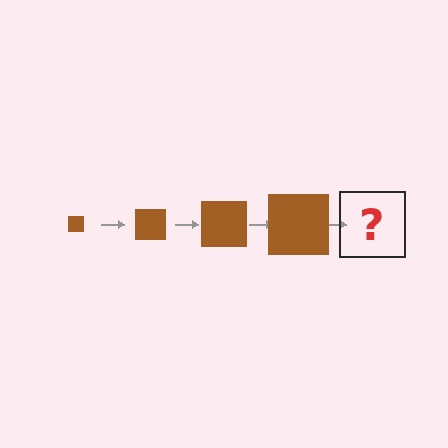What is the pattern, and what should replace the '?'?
The pattern is that the square gets progressively larger each step. The '?' should be a brown square, larger than the previous one.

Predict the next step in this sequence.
The next step is a brown square, larger than the previous one.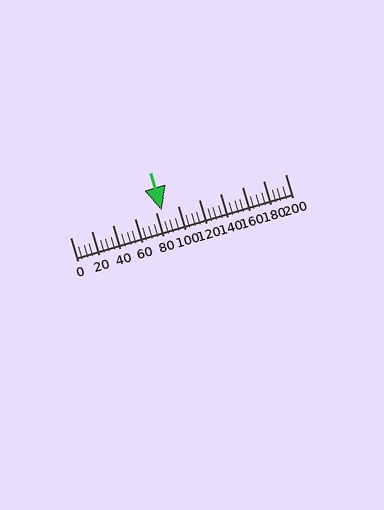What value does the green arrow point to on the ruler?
The green arrow points to approximately 85.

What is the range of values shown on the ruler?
The ruler shows values from 0 to 200.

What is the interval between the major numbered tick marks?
The major tick marks are spaced 20 units apart.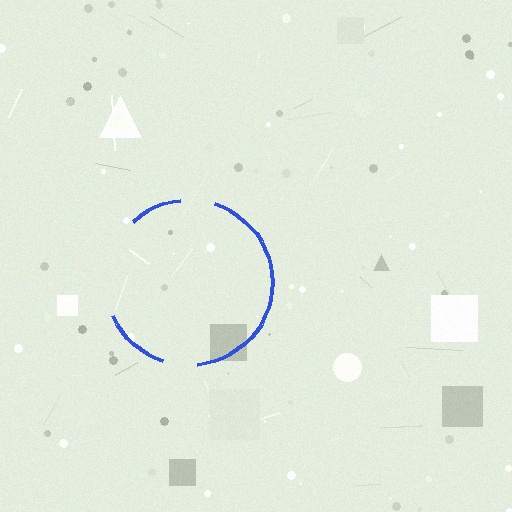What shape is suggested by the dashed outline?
The dashed outline suggests a circle.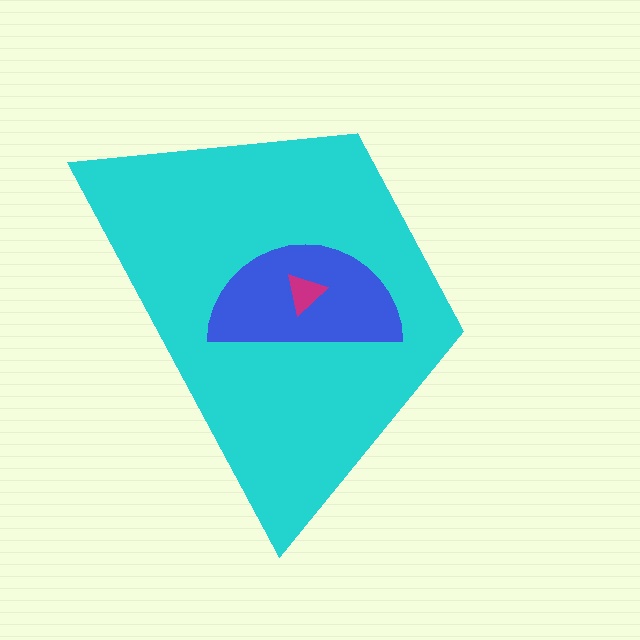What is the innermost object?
The magenta triangle.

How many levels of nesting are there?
3.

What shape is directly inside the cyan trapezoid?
The blue semicircle.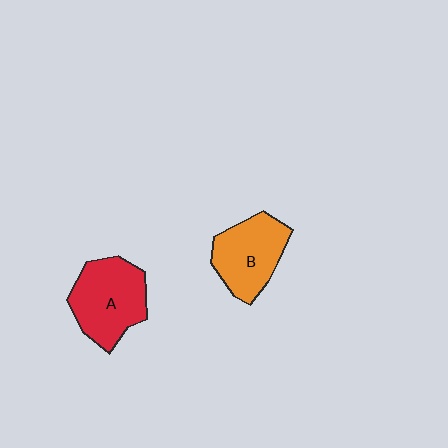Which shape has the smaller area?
Shape B (orange).